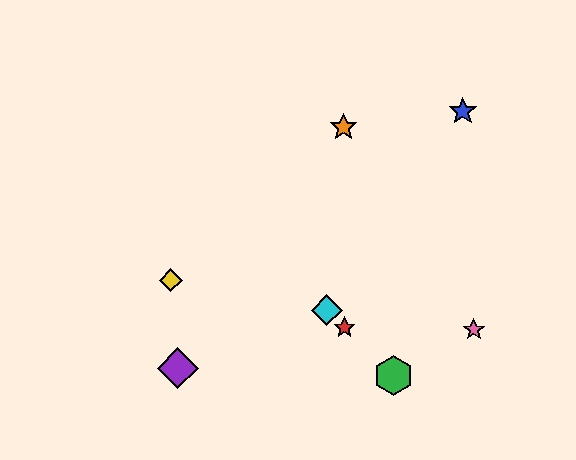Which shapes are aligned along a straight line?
The red star, the green hexagon, the cyan diamond are aligned along a straight line.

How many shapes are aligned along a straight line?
3 shapes (the red star, the green hexagon, the cyan diamond) are aligned along a straight line.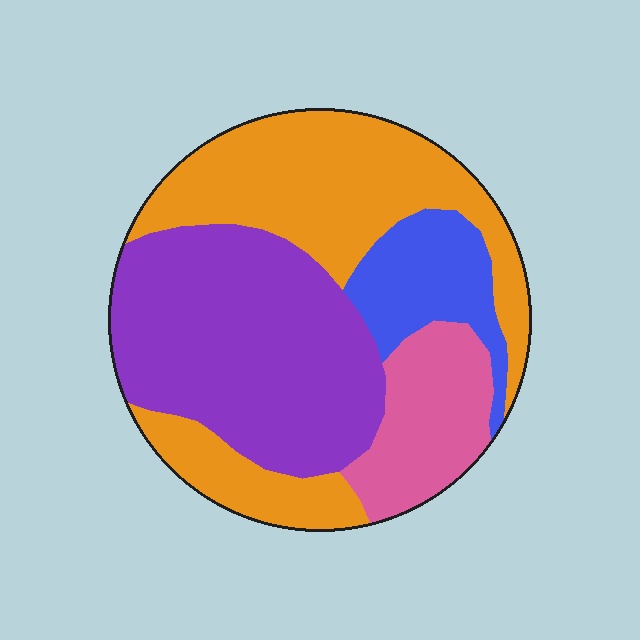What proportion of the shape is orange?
Orange covers roughly 40% of the shape.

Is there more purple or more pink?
Purple.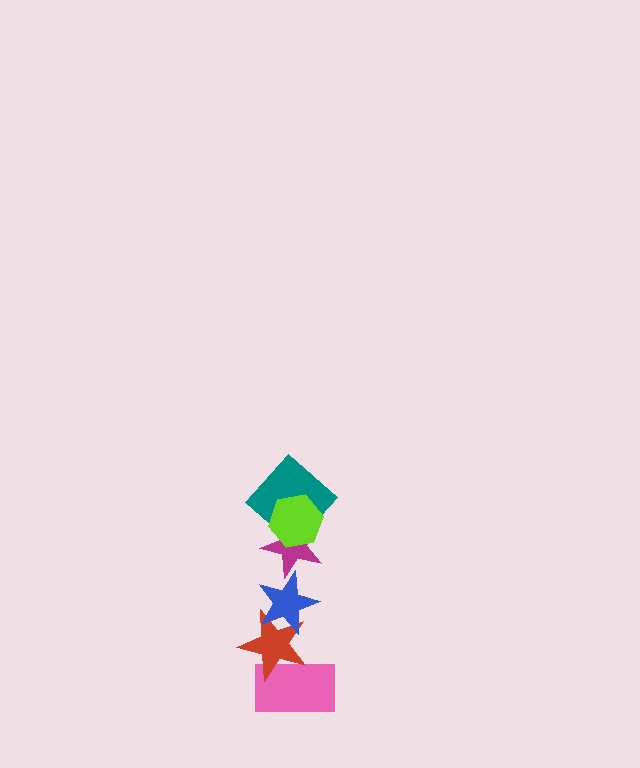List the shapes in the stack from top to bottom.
From top to bottom: the lime hexagon, the teal diamond, the magenta star, the blue star, the red star, the pink rectangle.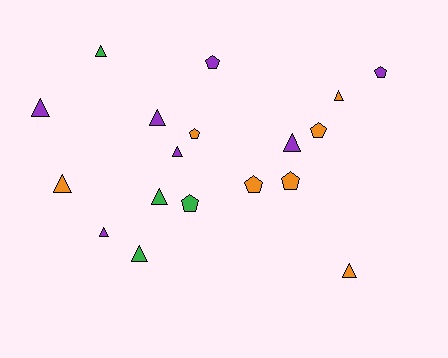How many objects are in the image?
There are 18 objects.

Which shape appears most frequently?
Triangle, with 11 objects.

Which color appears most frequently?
Orange, with 7 objects.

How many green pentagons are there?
There is 1 green pentagon.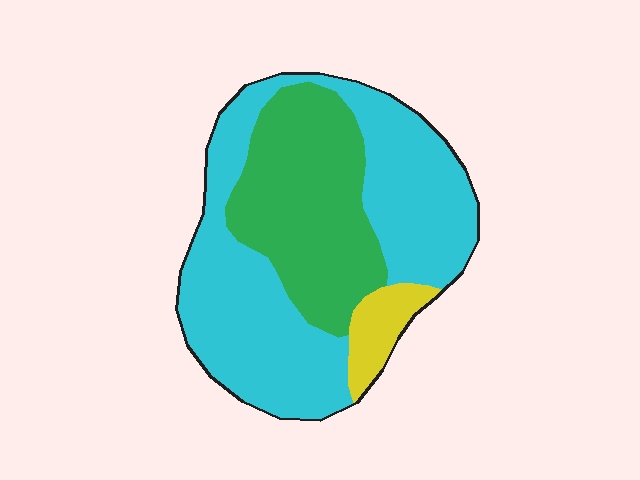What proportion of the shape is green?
Green takes up about one third (1/3) of the shape.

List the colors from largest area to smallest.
From largest to smallest: cyan, green, yellow.